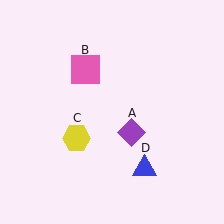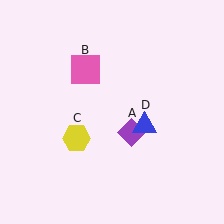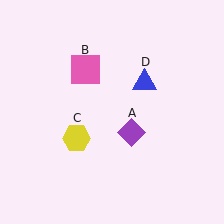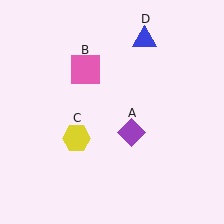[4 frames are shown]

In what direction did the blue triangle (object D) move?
The blue triangle (object D) moved up.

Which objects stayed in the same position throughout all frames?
Purple diamond (object A) and pink square (object B) and yellow hexagon (object C) remained stationary.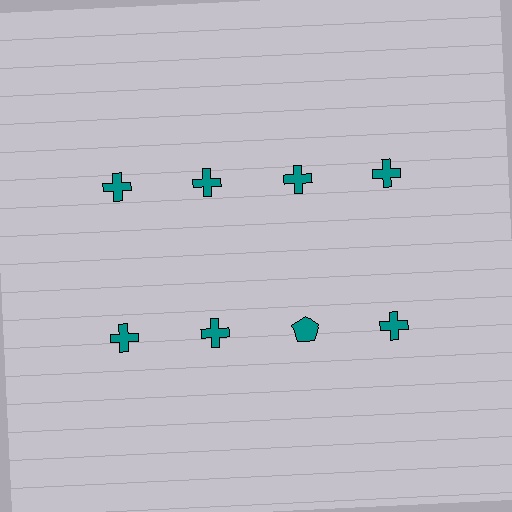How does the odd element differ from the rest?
It has a different shape: pentagon instead of cross.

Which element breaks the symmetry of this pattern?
The teal pentagon in the second row, center column breaks the symmetry. All other shapes are teal crosses.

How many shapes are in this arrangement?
There are 8 shapes arranged in a grid pattern.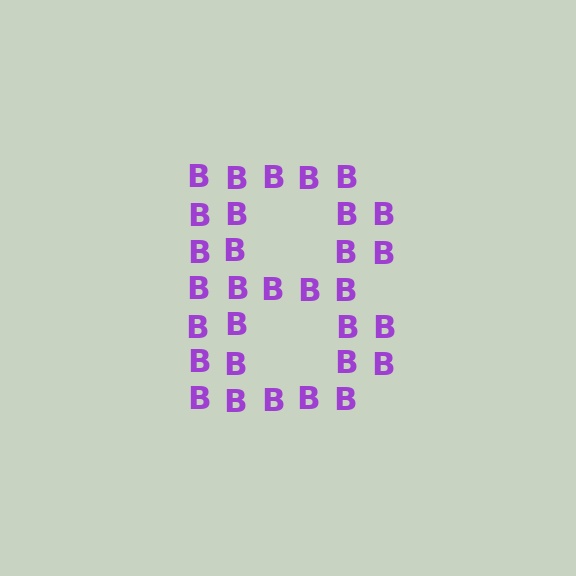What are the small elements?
The small elements are letter B's.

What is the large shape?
The large shape is the letter B.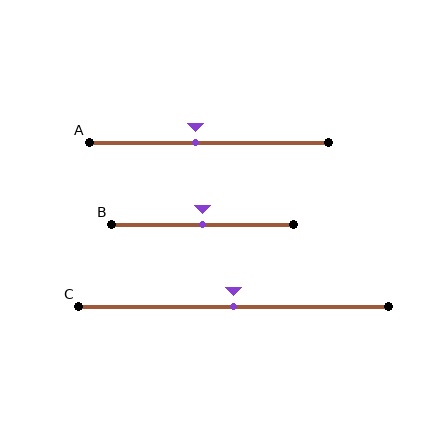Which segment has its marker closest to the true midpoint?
Segment B has its marker closest to the true midpoint.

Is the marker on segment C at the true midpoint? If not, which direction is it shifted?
Yes, the marker on segment C is at the true midpoint.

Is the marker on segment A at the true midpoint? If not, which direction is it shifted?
No, the marker on segment A is shifted to the left by about 6% of the segment length.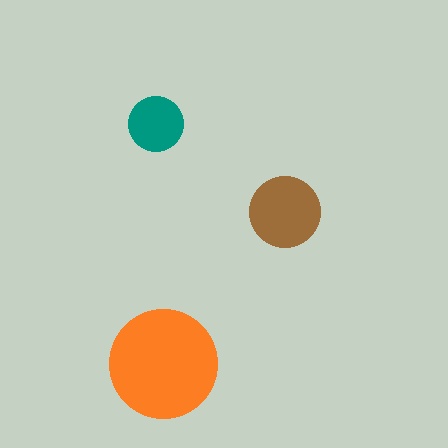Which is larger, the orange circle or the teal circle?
The orange one.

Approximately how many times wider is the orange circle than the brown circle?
About 1.5 times wider.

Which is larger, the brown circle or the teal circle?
The brown one.